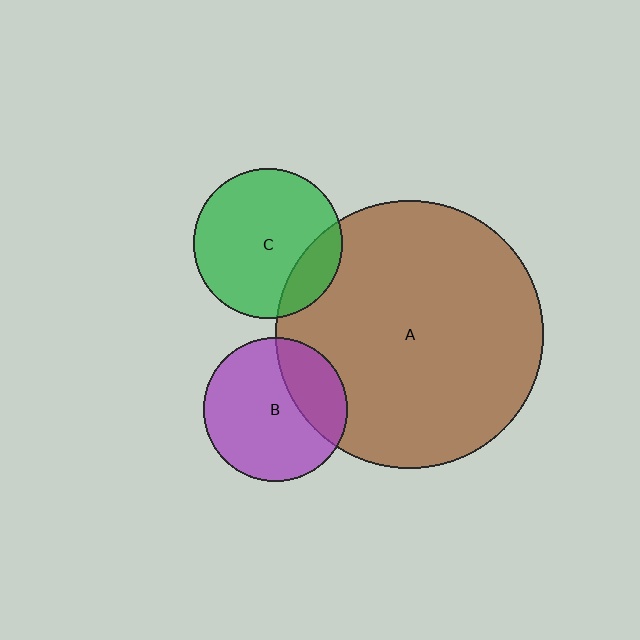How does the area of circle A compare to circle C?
Approximately 3.2 times.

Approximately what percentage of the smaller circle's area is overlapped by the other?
Approximately 20%.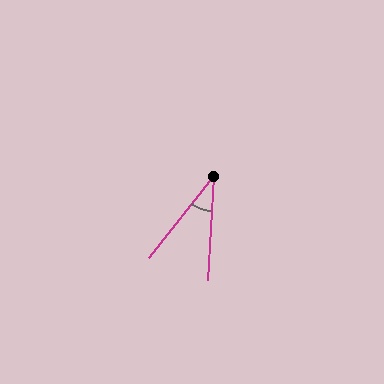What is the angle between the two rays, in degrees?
Approximately 35 degrees.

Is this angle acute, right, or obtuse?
It is acute.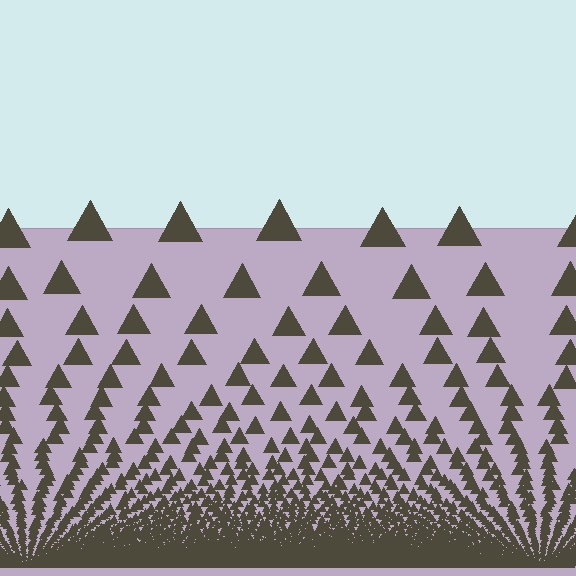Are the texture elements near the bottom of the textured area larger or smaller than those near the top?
Smaller. The gradient is inverted — elements near the bottom are smaller and denser.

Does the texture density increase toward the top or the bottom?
Density increases toward the bottom.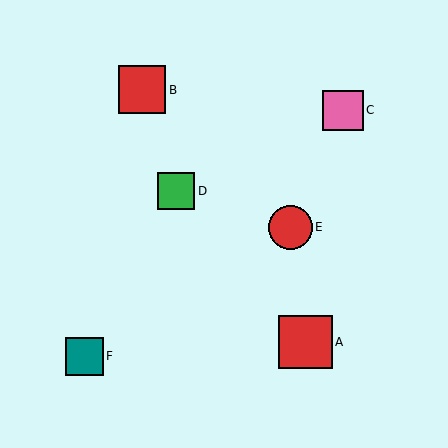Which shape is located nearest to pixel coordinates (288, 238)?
The red circle (labeled E) at (290, 227) is nearest to that location.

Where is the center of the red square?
The center of the red square is at (142, 90).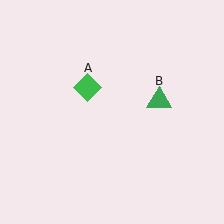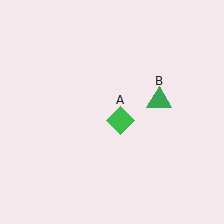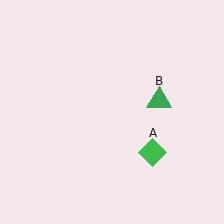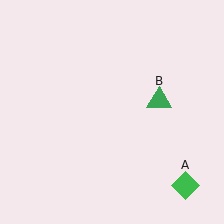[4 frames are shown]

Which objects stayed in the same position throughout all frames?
Green triangle (object B) remained stationary.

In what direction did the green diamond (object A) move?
The green diamond (object A) moved down and to the right.